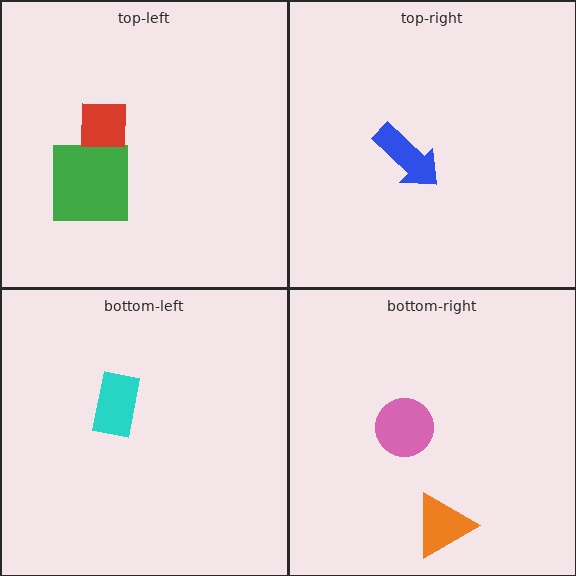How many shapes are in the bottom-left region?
1.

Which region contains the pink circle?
The bottom-right region.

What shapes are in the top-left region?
The green square, the red square.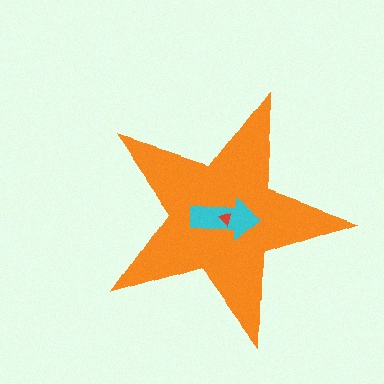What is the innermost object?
The red triangle.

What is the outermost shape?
The orange star.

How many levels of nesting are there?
3.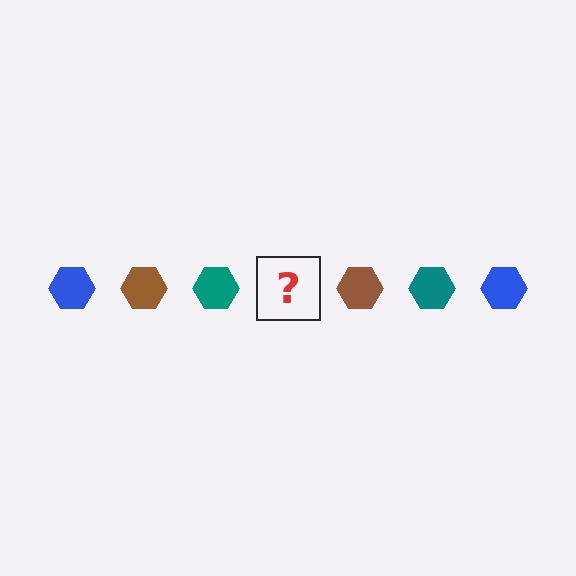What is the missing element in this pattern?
The missing element is a blue hexagon.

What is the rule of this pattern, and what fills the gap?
The rule is that the pattern cycles through blue, brown, teal hexagons. The gap should be filled with a blue hexagon.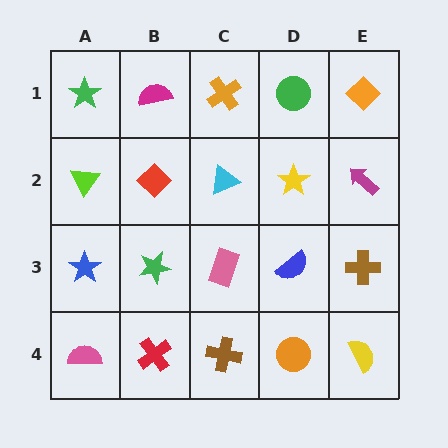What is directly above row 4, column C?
A pink rectangle.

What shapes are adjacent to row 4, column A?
A blue star (row 3, column A), a red cross (row 4, column B).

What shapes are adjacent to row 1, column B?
A red diamond (row 2, column B), a green star (row 1, column A), an orange cross (row 1, column C).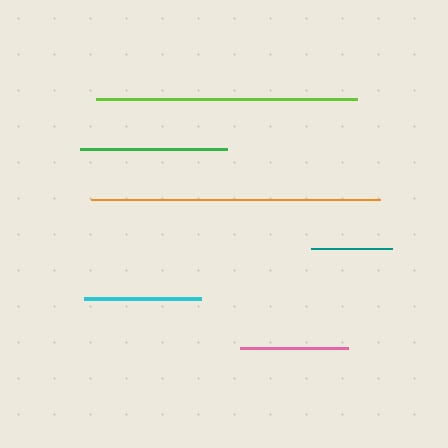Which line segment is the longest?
The orange line is the longest at approximately 289 pixels.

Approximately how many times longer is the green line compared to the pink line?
The green line is approximately 1.4 times the length of the pink line.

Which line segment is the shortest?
The teal line is the shortest at approximately 81 pixels.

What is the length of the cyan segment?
The cyan segment is approximately 117 pixels long.